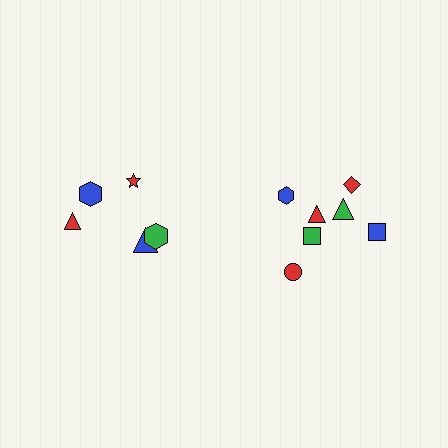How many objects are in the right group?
There are 7 objects.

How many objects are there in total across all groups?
There are 12 objects.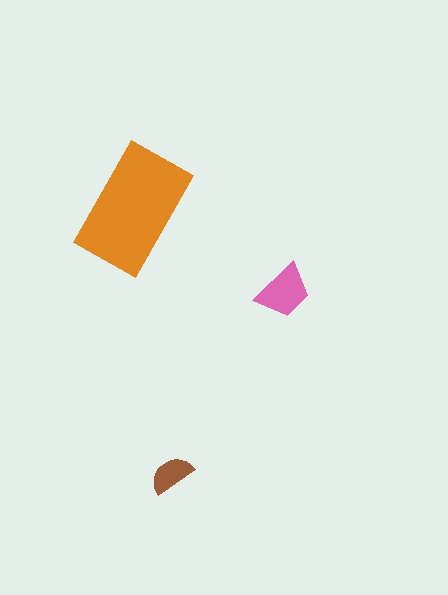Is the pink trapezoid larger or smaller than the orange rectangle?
Smaller.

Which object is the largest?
The orange rectangle.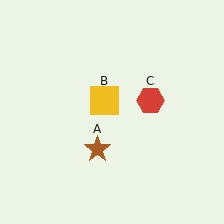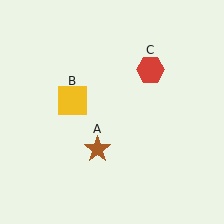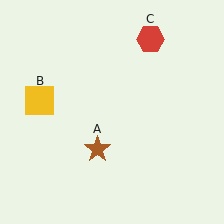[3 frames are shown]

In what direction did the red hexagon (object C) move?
The red hexagon (object C) moved up.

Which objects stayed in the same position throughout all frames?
Brown star (object A) remained stationary.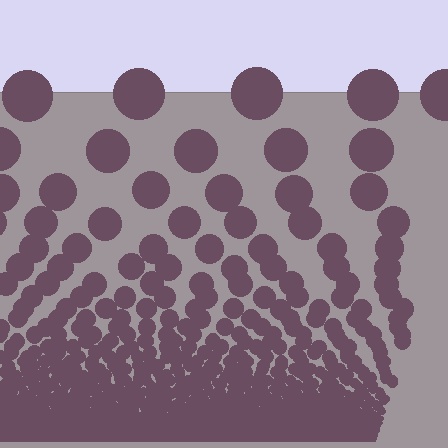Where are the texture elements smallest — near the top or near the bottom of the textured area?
Near the bottom.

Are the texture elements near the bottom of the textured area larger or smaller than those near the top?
Smaller. The gradient is inverted — elements near the bottom are smaller and denser.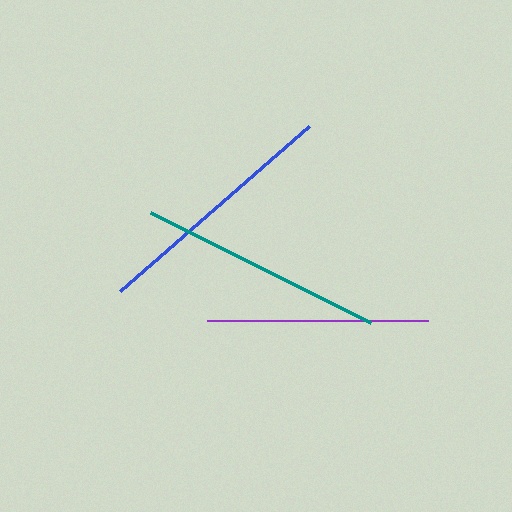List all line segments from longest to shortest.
From longest to shortest: blue, teal, purple.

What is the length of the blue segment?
The blue segment is approximately 252 pixels long.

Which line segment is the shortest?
The purple line is the shortest at approximately 221 pixels.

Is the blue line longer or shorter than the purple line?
The blue line is longer than the purple line.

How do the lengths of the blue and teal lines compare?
The blue and teal lines are approximately the same length.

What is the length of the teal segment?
The teal segment is approximately 246 pixels long.